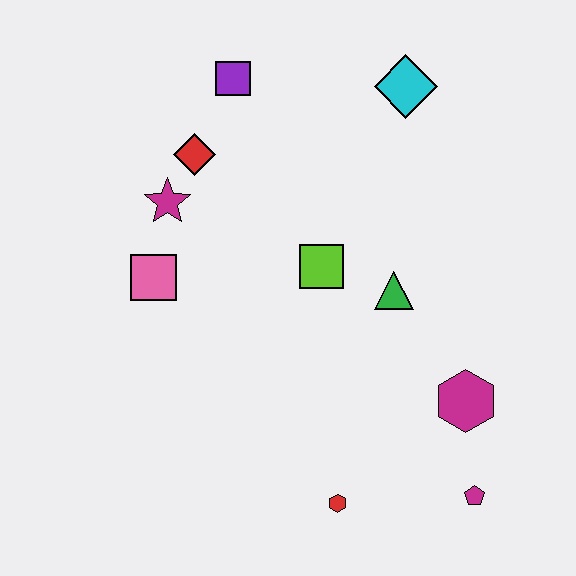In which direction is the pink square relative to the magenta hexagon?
The pink square is to the left of the magenta hexagon.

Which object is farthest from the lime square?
The magenta pentagon is farthest from the lime square.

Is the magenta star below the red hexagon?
No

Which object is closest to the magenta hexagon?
The magenta pentagon is closest to the magenta hexagon.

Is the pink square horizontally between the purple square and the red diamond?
No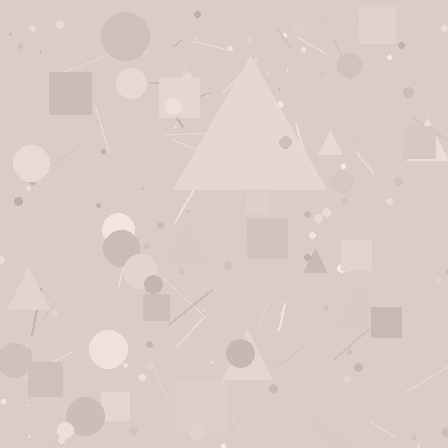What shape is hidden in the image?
A triangle is hidden in the image.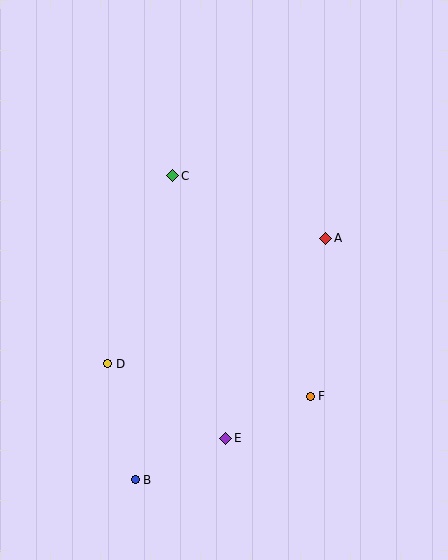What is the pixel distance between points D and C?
The distance between D and C is 199 pixels.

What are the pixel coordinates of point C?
Point C is at (173, 176).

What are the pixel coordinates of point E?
Point E is at (226, 438).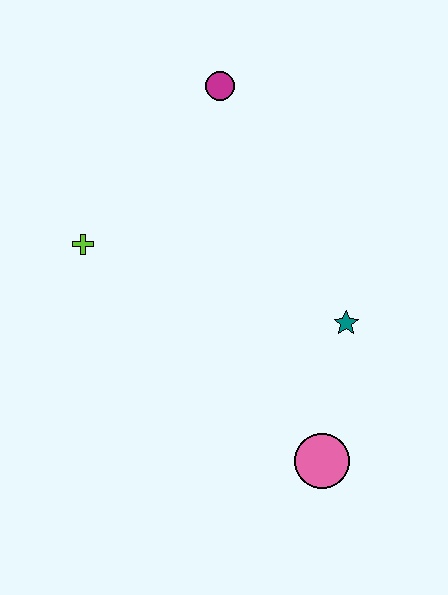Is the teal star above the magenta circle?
No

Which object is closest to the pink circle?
The teal star is closest to the pink circle.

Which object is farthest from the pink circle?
The magenta circle is farthest from the pink circle.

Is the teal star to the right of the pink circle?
Yes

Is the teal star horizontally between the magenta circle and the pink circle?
No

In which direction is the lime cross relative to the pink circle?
The lime cross is to the left of the pink circle.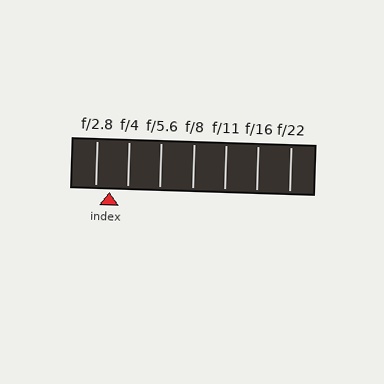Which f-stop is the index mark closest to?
The index mark is closest to f/2.8.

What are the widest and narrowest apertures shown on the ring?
The widest aperture shown is f/2.8 and the narrowest is f/22.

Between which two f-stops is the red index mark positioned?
The index mark is between f/2.8 and f/4.